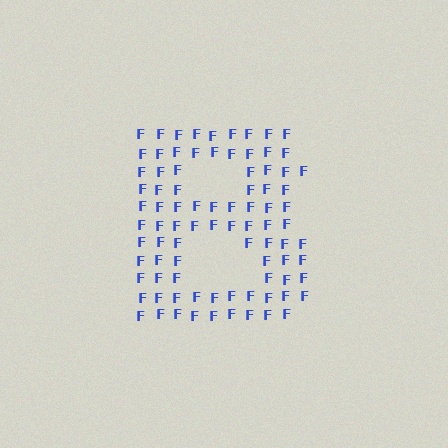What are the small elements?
The small elements are letter F's.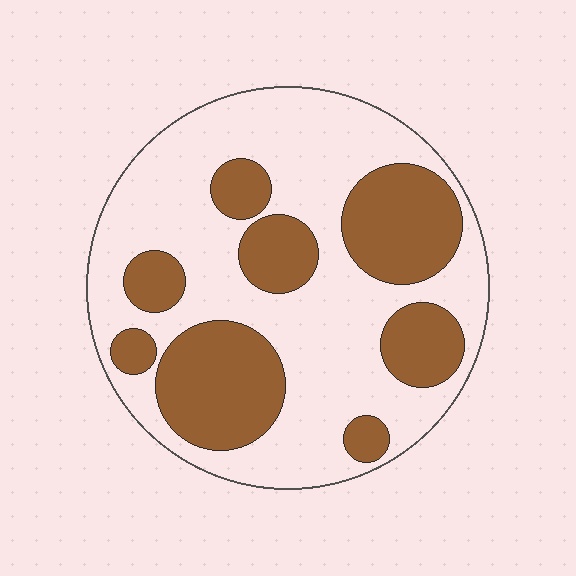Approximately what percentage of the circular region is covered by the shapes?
Approximately 35%.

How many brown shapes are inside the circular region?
8.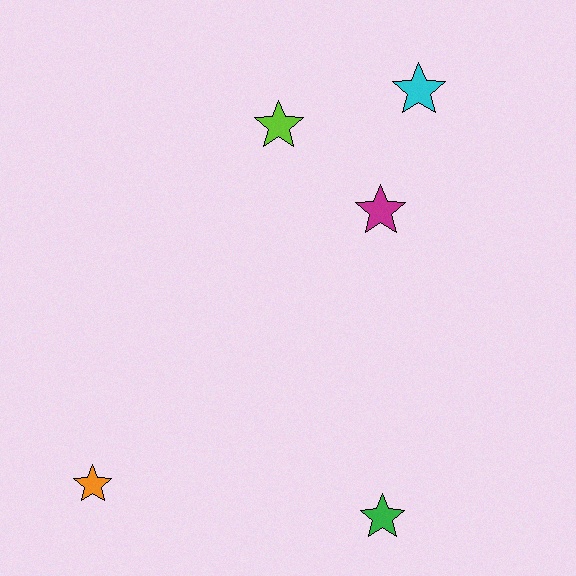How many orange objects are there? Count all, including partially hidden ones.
There is 1 orange object.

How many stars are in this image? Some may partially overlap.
There are 5 stars.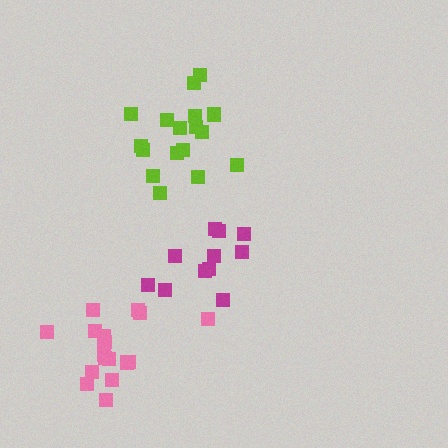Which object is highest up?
The lime cluster is topmost.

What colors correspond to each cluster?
The clusters are colored: magenta, lime, pink.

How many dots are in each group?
Group 1: 11 dots, Group 2: 17 dots, Group 3: 17 dots (45 total).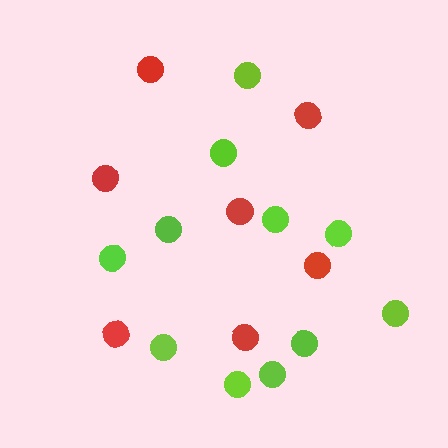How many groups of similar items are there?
There are 2 groups: one group of lime circles (11) and one group of red circles (7).